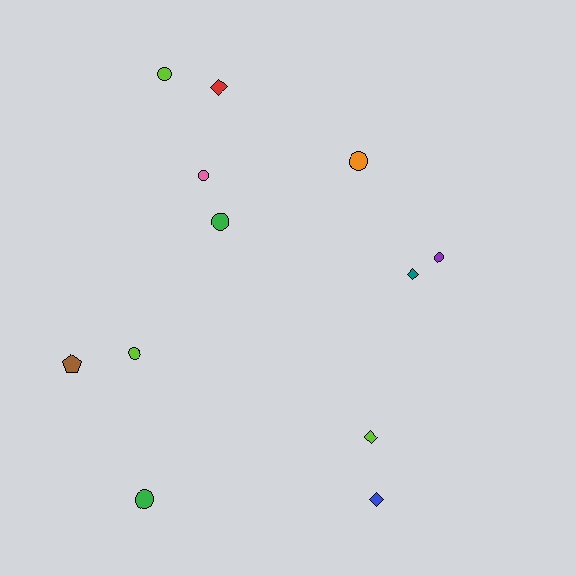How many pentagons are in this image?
There is 1 pentagon.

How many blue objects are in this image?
There is 1 blue object.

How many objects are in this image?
There are 12 objects.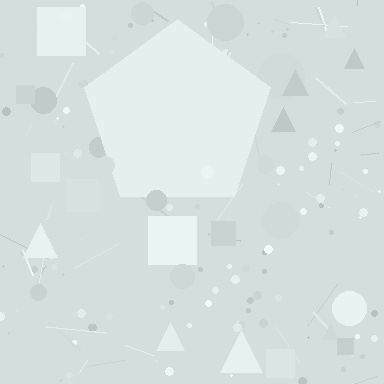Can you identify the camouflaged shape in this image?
The camouflaged shape is a pentagon.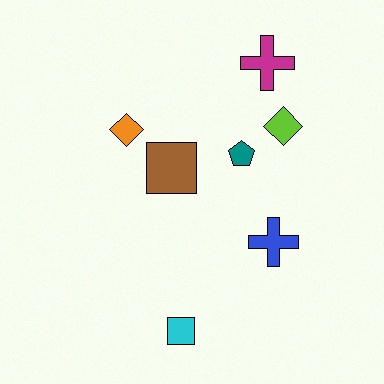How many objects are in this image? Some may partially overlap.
There are 7 objects.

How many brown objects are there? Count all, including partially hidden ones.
There is 1 brown object.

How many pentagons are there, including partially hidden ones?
There is 1 pentagon.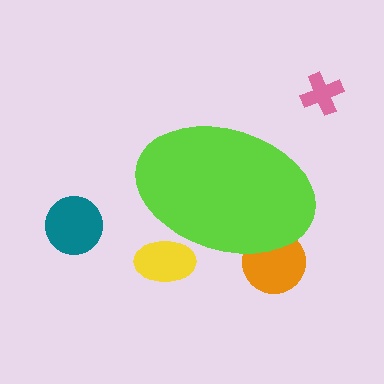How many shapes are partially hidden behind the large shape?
2 shapes are partially hidden.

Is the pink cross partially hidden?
No, the pink cross is fully visible.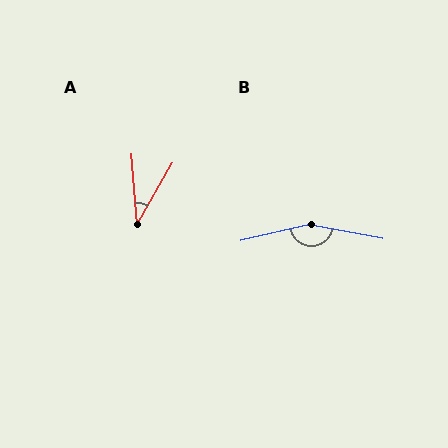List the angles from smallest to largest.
A (35°), B (156°).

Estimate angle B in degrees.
Approximately 156 degrees.